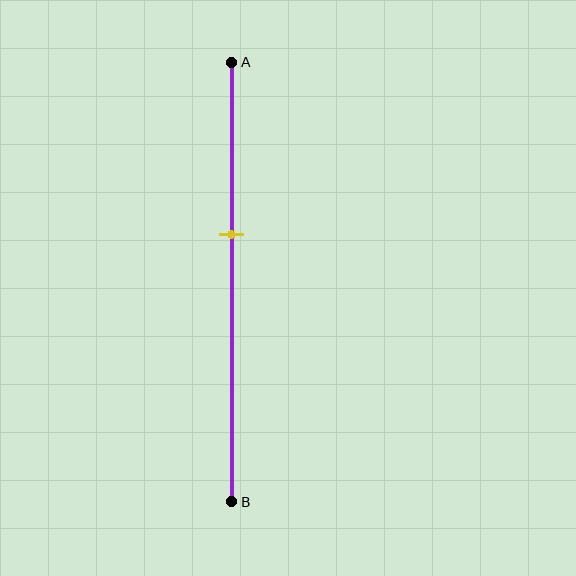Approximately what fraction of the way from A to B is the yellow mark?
The yellow mark is approximately 40% of the way from A to B.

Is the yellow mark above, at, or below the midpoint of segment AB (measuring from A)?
The yellow mark is above the midpoint of segment AB.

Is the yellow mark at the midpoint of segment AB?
No, the mark is at about 40% from A, not at the 50% midpoint.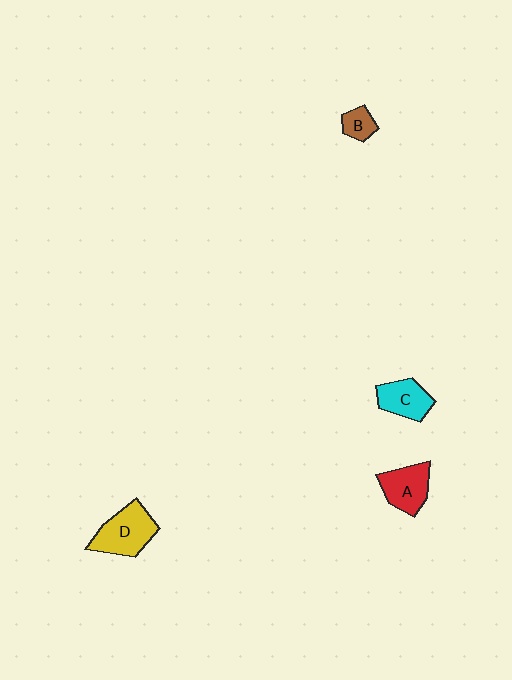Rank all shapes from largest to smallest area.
From largest to smallest: D (yellow), A (red), C (cyan), B (brown).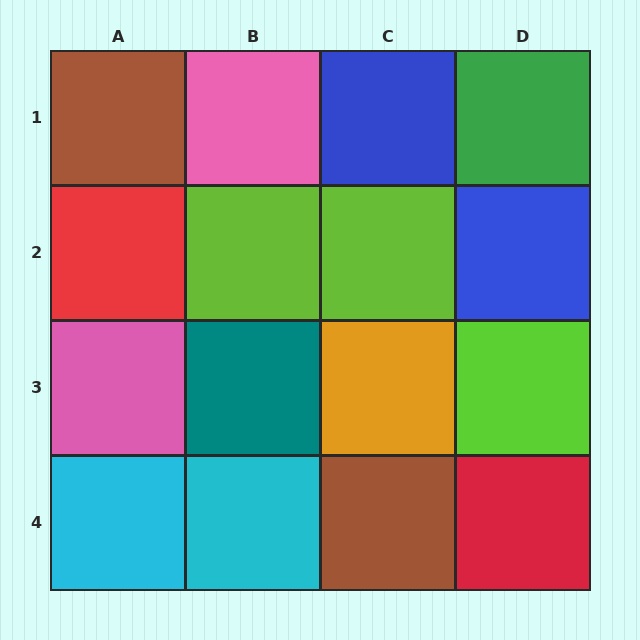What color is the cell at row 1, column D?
Green.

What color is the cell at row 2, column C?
Lime.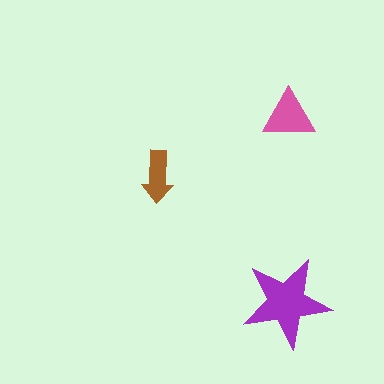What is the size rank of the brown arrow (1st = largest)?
3rd.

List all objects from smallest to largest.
The brown arrow, the pink triangle, the purple star.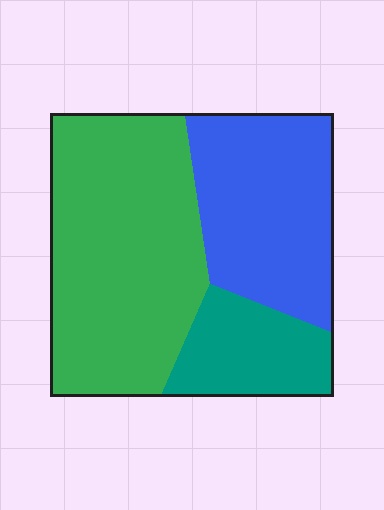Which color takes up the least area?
Teal, at roughly 15%.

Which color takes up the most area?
Green, at roughly 50%.